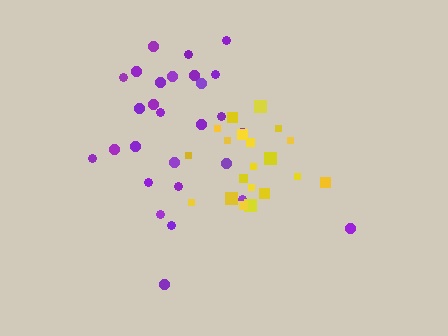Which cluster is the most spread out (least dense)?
Purple.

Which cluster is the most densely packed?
Yellow.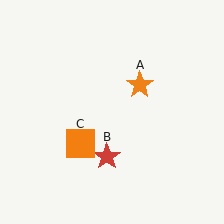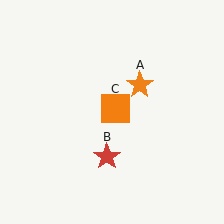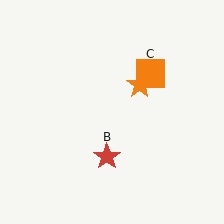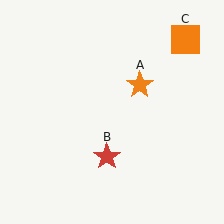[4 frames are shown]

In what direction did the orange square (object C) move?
The orange square (object C) moved up and to the right.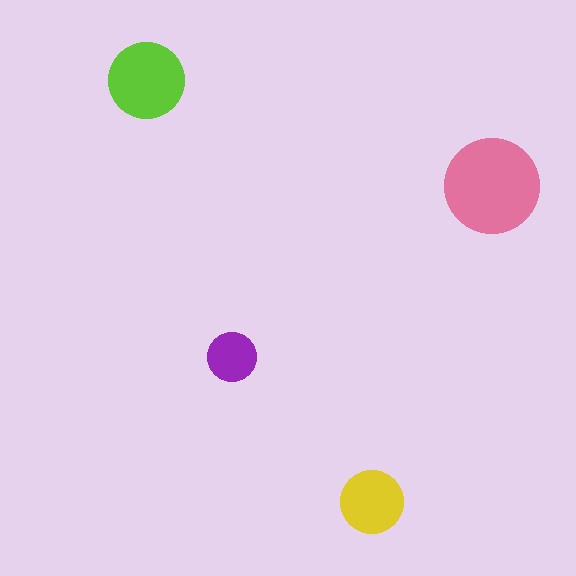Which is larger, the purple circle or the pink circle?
The pink one.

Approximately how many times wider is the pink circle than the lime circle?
About 1.5 times wider.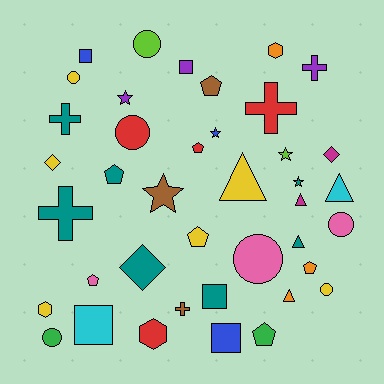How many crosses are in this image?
There are 5 crosses.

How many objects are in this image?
There are 40 objects.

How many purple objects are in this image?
There are 3 purple objects.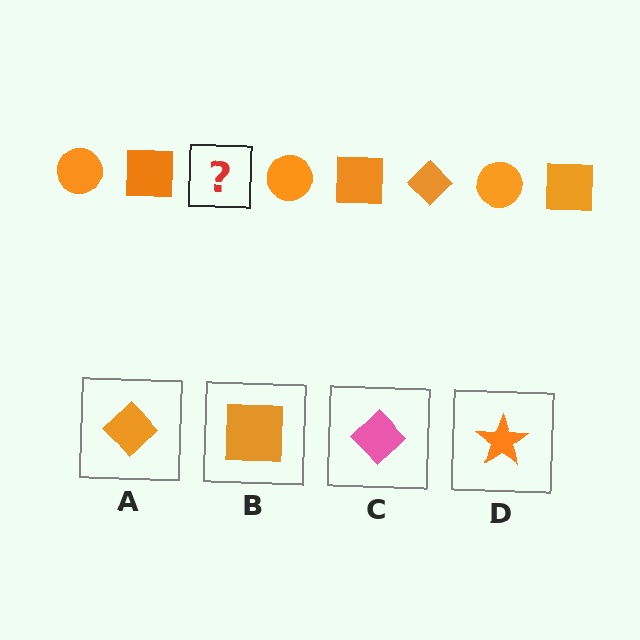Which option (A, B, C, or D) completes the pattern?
A.